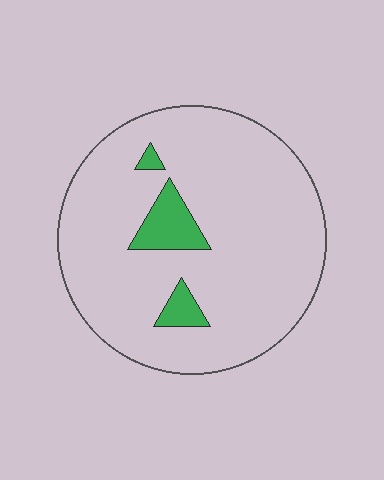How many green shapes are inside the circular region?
3.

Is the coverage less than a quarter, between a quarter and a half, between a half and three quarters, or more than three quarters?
Less than a quarter.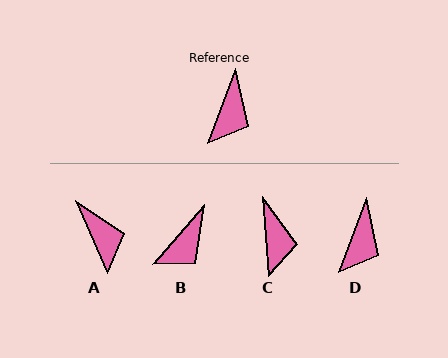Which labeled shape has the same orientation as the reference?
D.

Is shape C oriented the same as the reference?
No, it is off by about 25 degrees.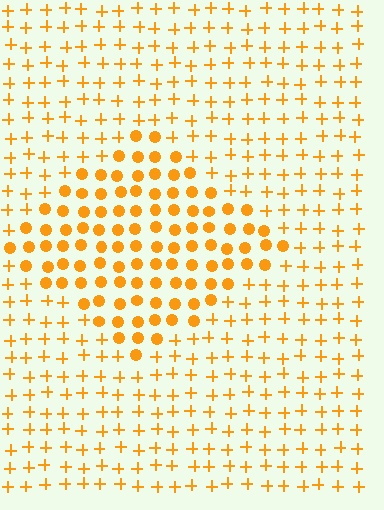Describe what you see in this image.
The image is filled with small orange elements arranged in a uniform grid. A diamond-shaped region contains circles, while the surrounding area contains plus signs. The boundary is defined purely by the change in element shape.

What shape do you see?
I see a diamond.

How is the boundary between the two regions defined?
The boundary is defined by a change in element shape: circles inside vs. plus signs outside. All elements share the same color and spacing.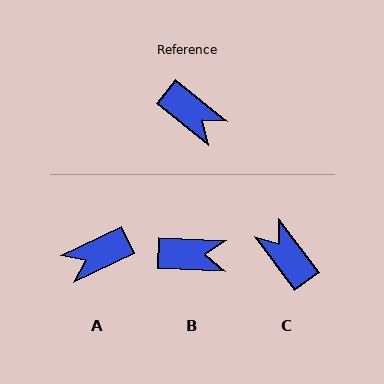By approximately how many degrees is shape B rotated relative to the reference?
Approximately 37 degrees counter-clockwise.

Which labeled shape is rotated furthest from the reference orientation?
C, about 166 degrees away.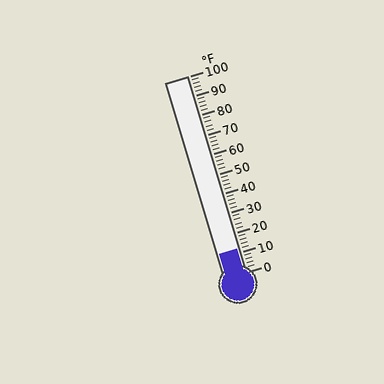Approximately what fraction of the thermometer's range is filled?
The thermometer is filled to approximately 10% of its range.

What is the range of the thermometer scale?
The thermometer scale ranges from 0°F to 100°F.